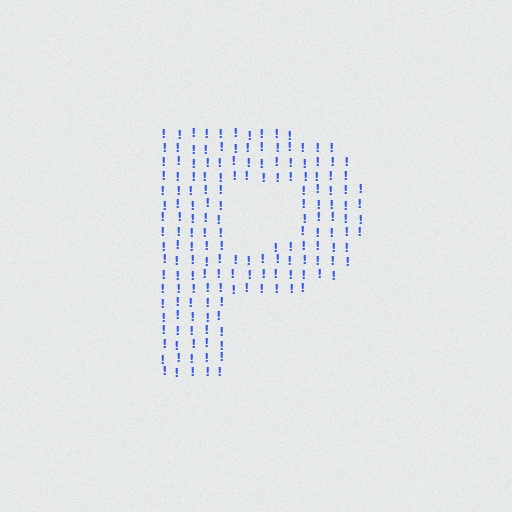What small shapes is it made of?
It is made of small exclamation marks.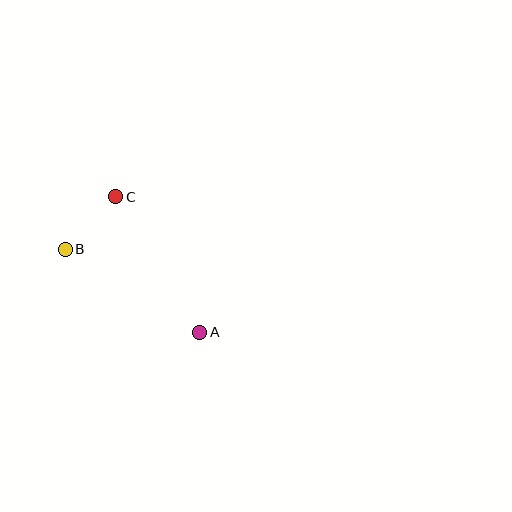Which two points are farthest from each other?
Points A and C are farthest from each other.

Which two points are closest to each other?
Points B and C are closest to each other.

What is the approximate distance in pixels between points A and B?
The distance between A and B is approximately 158 pixels.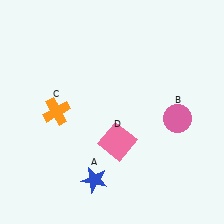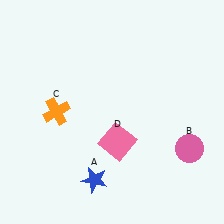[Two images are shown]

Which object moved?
The pink circle (B) moved down.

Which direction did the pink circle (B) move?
The pink circle (B) moved down.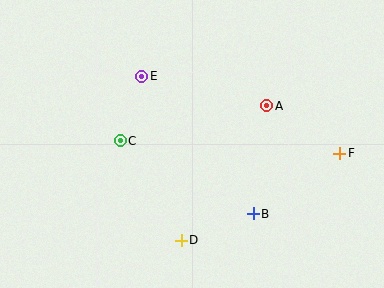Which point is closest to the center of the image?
Point C at (120, 141) is closest to the center.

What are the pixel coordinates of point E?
Point E is at (142, 76).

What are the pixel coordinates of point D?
Point D is at (181, 240).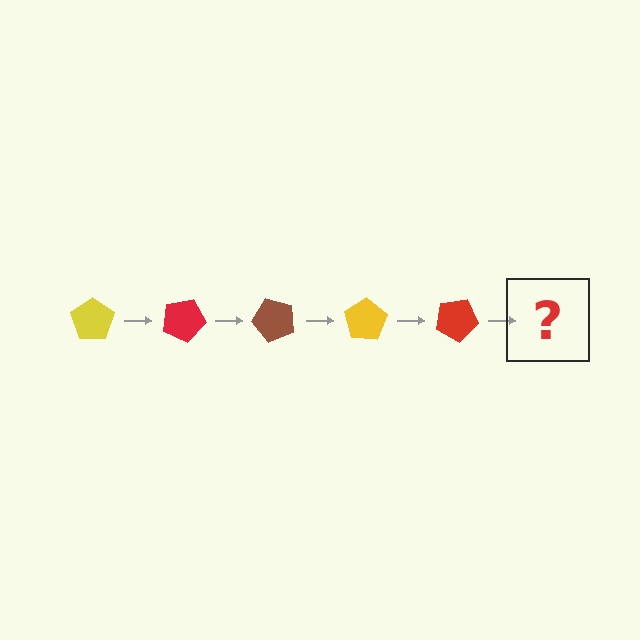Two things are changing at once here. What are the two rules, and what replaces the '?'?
The two rules are that it rotates 25 degrees each step and the color cycles through yellow, red, and brown. The '?' should be a brown pentagon, rotated 125 degrees from the start.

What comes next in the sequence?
The next element should be a brown pentagon, rotated 125 degrees from the start.